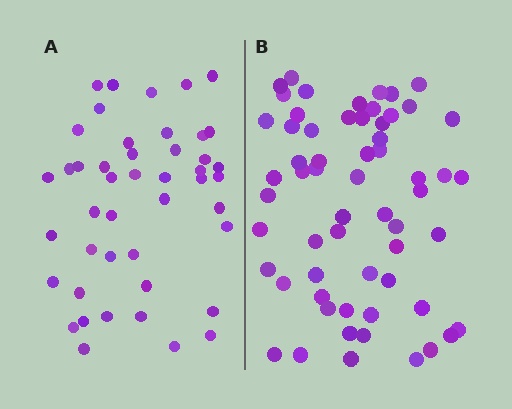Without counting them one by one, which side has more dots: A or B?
Region B (the right region) has more dots.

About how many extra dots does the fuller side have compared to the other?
Region B has approximately 15 more dots than region A.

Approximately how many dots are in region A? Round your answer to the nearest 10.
About 40 dots. (The exact count is 45, which rounds to 40.)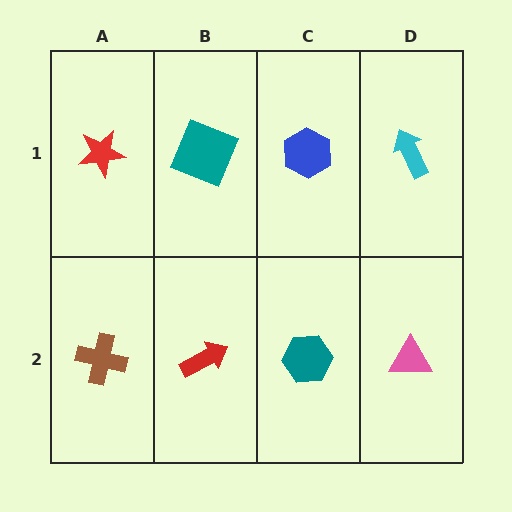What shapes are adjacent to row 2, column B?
A teal square (row 1, column B), a brown cross (row 2, column A), a teal hexagon (row 2, column C).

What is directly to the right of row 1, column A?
A teal square.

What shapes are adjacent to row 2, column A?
A red star (row 1, column A), a red arrow (row 2, column B).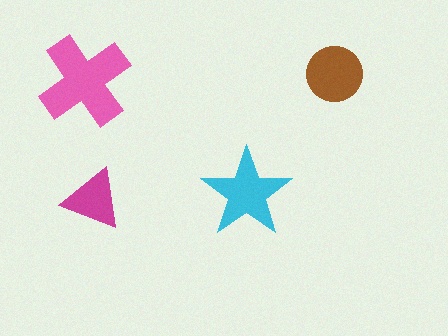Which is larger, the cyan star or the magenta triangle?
The cyan star.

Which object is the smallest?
The magenta triangle.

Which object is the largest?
The pink cross.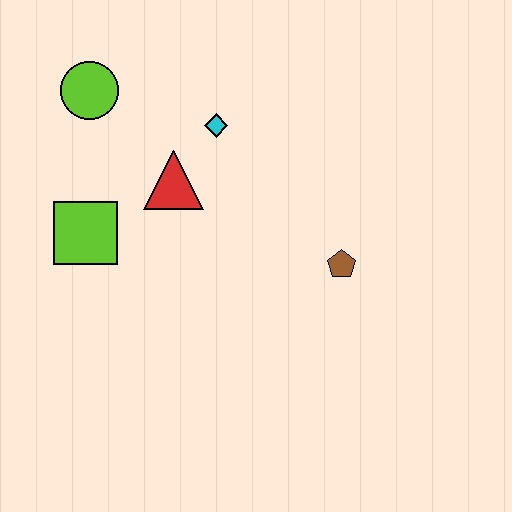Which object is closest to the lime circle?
The red triangle is closest to the lime circle.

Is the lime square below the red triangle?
Yes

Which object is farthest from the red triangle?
The brown pentagon is farthest from the red triangle.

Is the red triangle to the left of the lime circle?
No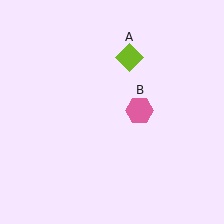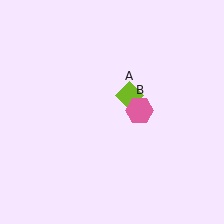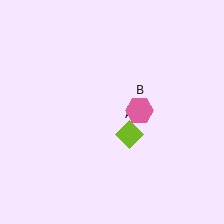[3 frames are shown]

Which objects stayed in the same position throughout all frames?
Pink hexagon (object B) remained stationary.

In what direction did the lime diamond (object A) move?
The lime diamond (object A) moved down.